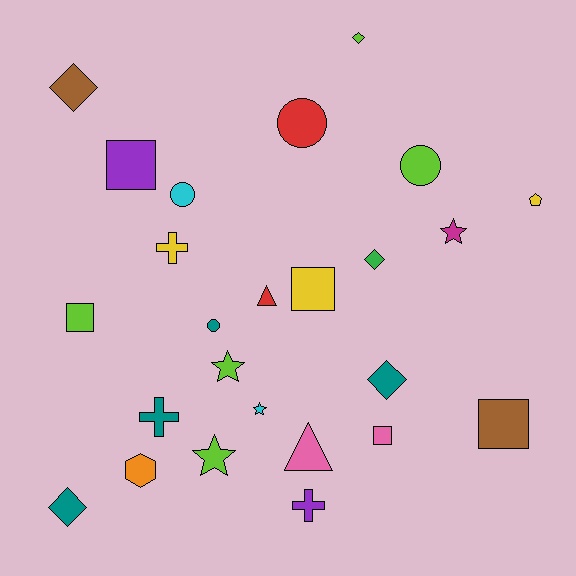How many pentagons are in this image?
There is 1 pentagon.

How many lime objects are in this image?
There are 5 lime objects.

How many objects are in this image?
There are 25 objects.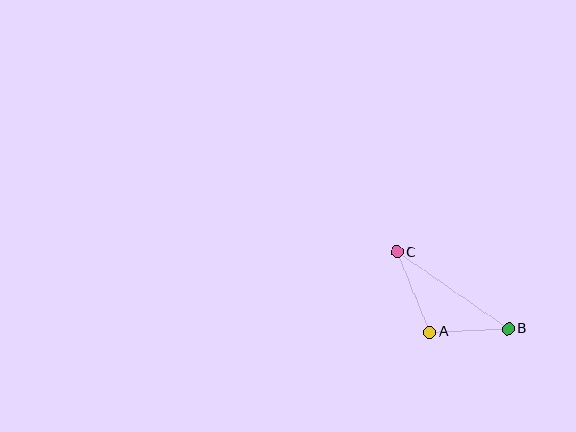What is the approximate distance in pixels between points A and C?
The distance between A and C is approximately 87 pixels.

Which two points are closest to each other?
Points A and B are closest to each other.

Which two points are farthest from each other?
Points B and C are farthest from each other.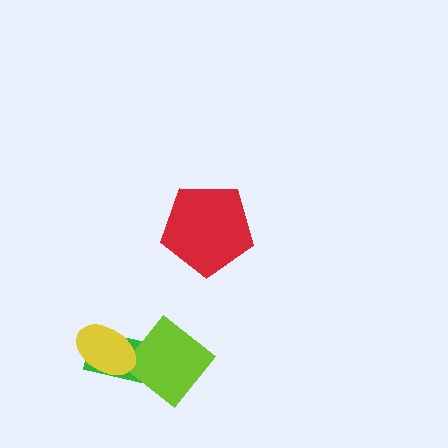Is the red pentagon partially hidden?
No, no other shape covers it.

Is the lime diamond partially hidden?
Yes, it is partially covered by another shape.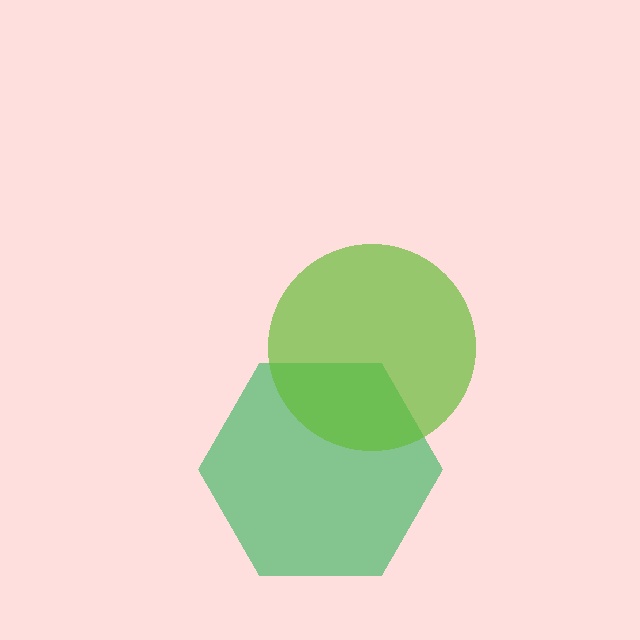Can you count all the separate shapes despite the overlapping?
Yes, there are 2 separate shapes.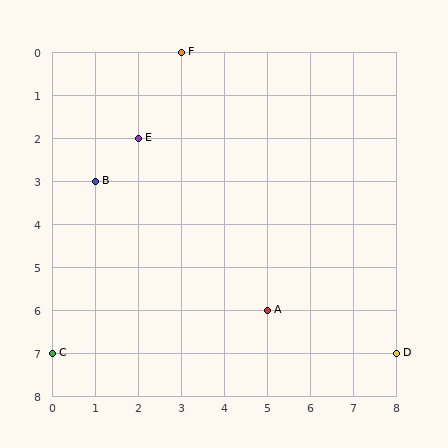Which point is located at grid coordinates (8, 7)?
Point D is at (8, 7).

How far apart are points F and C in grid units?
Points F and C are 3 columns and 7 rows apart (about 7.6 grid units diagonally).